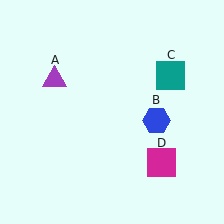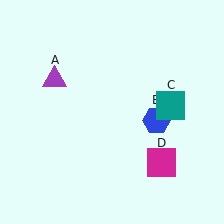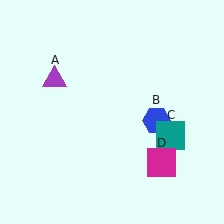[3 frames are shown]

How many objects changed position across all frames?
1 object changed position: teal square (object C).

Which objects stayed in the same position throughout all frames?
Purple triangle (object A) and blue hexagon (object B) and magenta square (object D) remained stationary.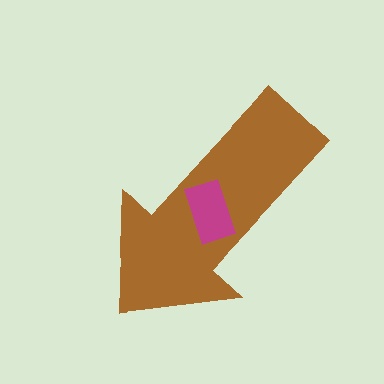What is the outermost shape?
The brown arrow.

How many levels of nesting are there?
2.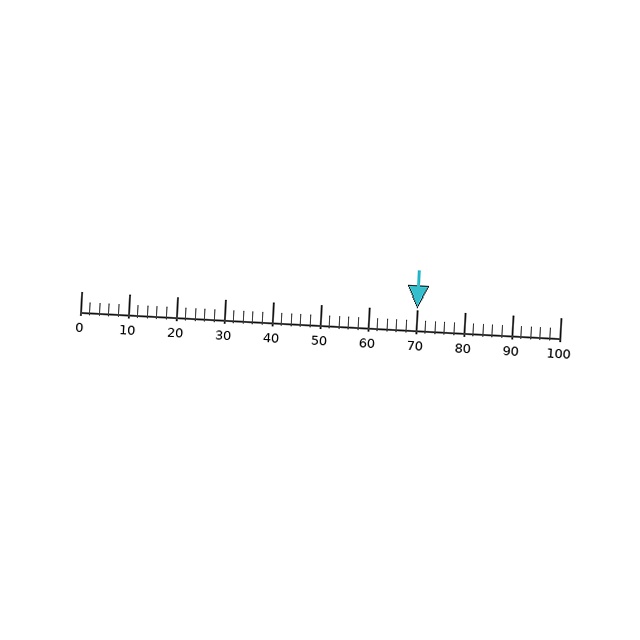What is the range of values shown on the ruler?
The ruler shows values from 0 to 100.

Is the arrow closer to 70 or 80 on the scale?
The arrow is closer to 70.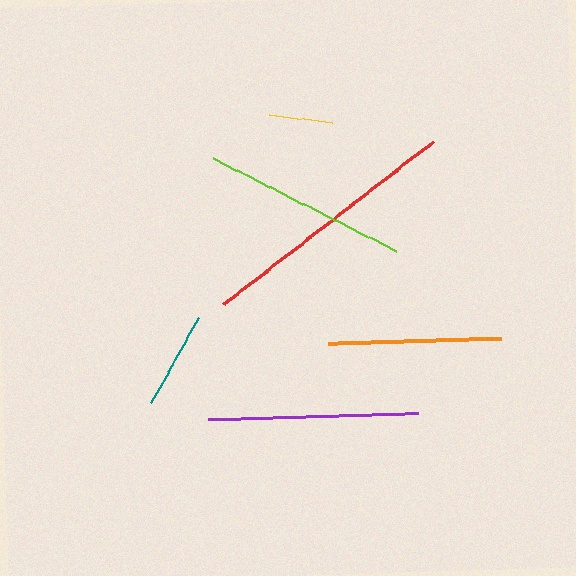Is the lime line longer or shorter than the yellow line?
The lime line is longer than the yellow line.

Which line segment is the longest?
The red line is the longest at approximately 265 pixels.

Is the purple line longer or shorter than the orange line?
The purple line is longer than the orange line.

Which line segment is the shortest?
The yellow line is the shortest at approximately 63 pixels.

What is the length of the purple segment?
The purple segment is approximately 210 pixels long.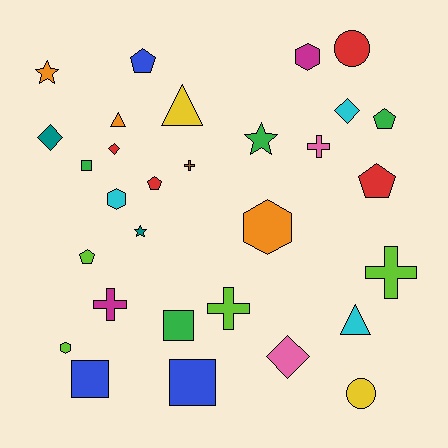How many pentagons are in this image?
There are 5 pentagons.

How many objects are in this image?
There are 30 objects.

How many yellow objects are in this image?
There are 2 yellow objects.